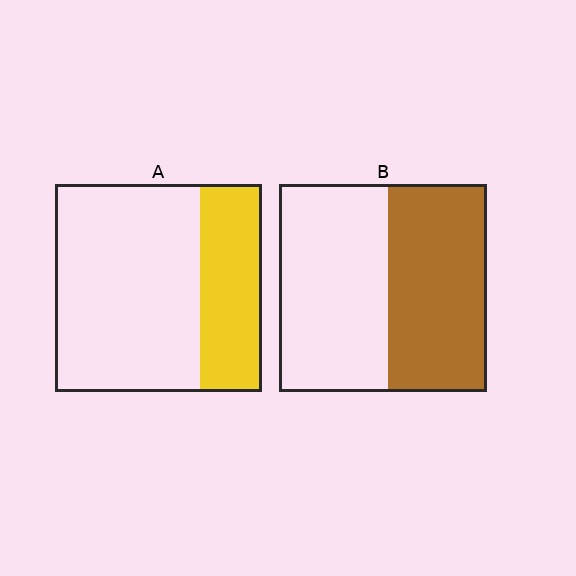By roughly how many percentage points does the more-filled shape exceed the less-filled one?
By roughly 20 percentage points (B over A).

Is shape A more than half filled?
No.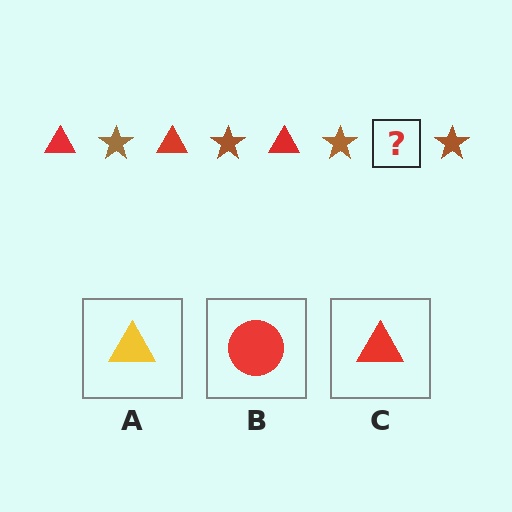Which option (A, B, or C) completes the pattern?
C.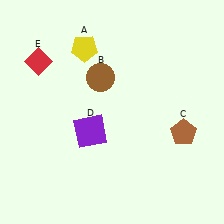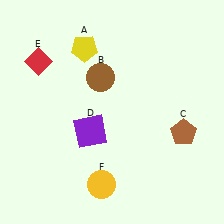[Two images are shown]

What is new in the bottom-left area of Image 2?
A yellow circle (F) was added in the bottom-left area of Image 2.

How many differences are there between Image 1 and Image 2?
There is 1 difference between the two images.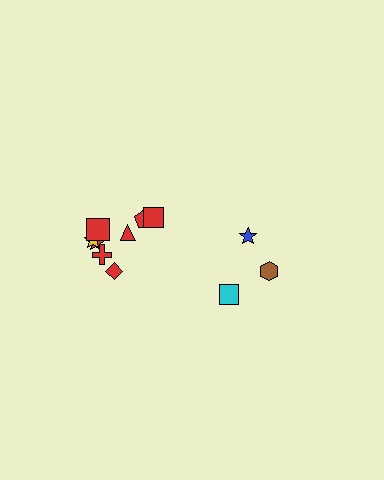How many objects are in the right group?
There are 3 objects.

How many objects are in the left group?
There are 8 objects.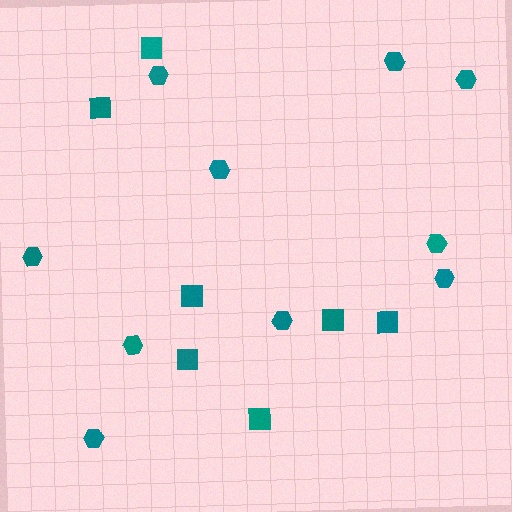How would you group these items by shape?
There are 2 groups: one group of hexagons (10) and one group of squares (7).